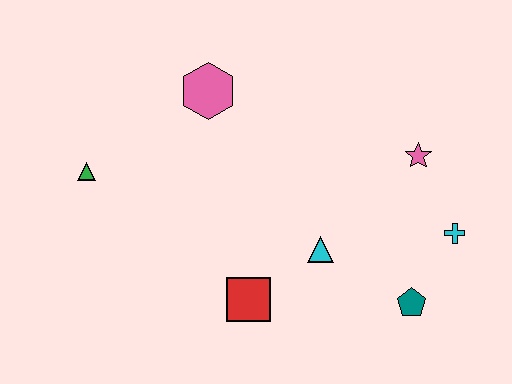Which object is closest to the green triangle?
The pink hexagon is closest to the green triangle.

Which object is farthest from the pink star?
The green triangle is farthest from the pink star.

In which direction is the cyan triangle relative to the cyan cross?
The cyan triangle is to the left of the cyan cross.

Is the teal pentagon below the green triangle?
Yes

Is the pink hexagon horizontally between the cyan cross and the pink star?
No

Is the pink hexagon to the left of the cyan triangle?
Yes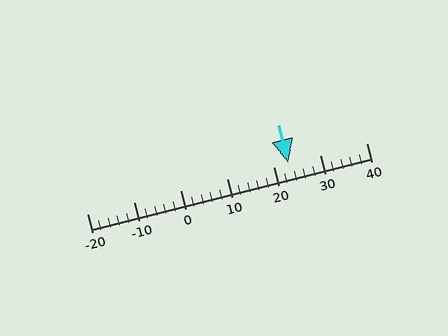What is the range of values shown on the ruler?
The ruler shows values from -20 to 40.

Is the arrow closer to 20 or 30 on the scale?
The arrow is closer to 20.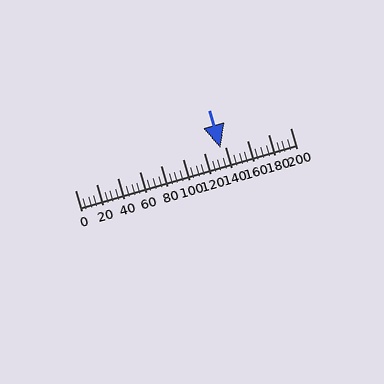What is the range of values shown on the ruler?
The ruler shows values from 0 to 200.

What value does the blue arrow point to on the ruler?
The blue arrow points to approximately 135.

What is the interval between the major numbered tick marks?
The major tick marks are spaced 20 units apart.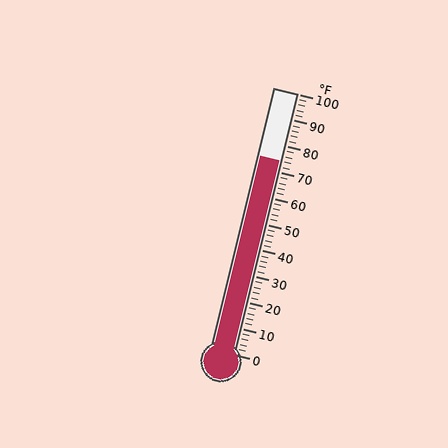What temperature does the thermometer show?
The thermometer shows approximately 74°F.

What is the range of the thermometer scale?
The thermometer scale ranges from 0°F to 100°F.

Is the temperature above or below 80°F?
The temperature is below 80°F.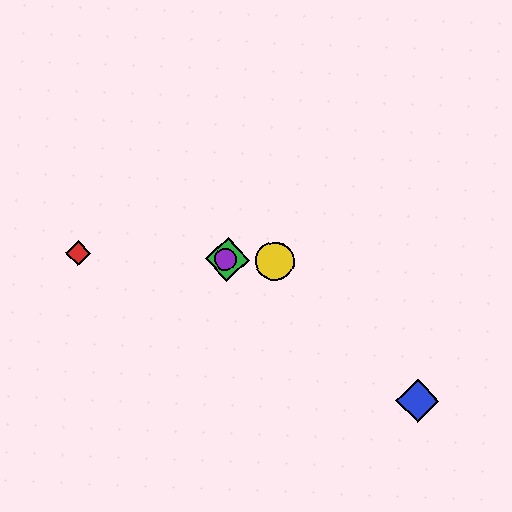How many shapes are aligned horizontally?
4 shapes (the red diamond, the green diamond, the yellow circle, the purple circle) are aligned horizontally.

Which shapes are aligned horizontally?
The red diamond, the green diamond, the yellow circle, the purple circle are aligned horizontally.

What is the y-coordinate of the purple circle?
The purple circle is at y≈259.